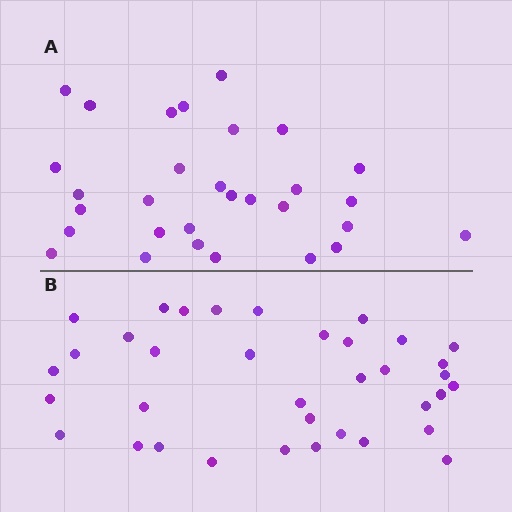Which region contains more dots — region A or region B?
Region B (the bottom region) has more dots.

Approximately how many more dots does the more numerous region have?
Region B has about 6 more dots than region A.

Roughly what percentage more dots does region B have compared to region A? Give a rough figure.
About 20% more.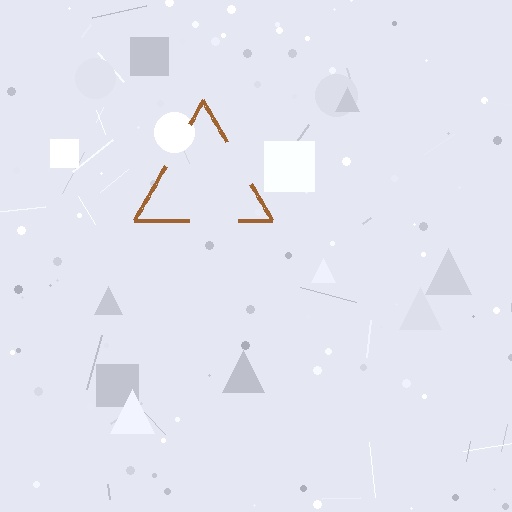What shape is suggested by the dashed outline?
The dashed outline suggests a triangle.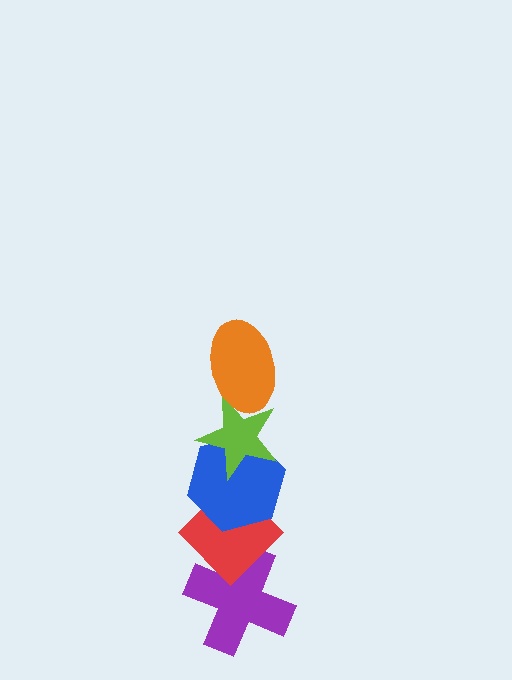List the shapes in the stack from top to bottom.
From top to bottom: the orange ellipse, the lime star, the blue hexagon, the red diamond, the purple cross.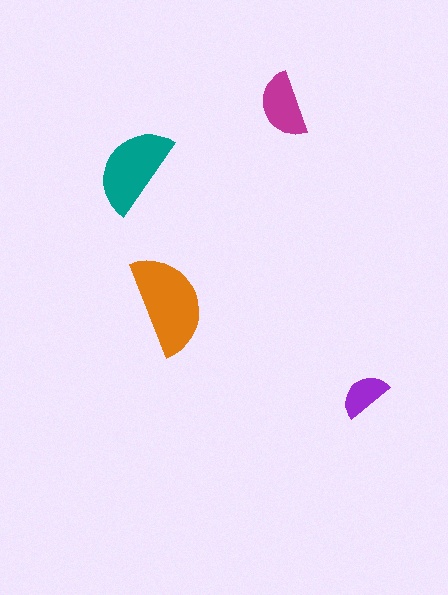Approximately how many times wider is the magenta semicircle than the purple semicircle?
About 1.5 times wider.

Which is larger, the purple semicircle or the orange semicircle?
The orange one.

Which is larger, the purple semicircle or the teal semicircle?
The teal one.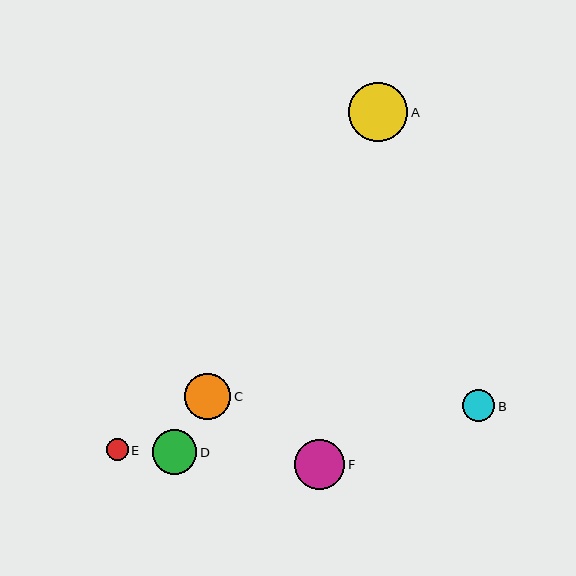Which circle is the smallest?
Circle E is the smallest with a size of approximately 22 pixels.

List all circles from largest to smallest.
From largest to smallest: A, F, C, D, B, E.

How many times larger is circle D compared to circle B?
Circle D is approximately 1.4 times the size of circle B.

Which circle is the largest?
Circle A is the largest with a size of approximately 60 pixels.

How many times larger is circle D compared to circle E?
Circle D is approximately 2.0 times the size of circle E.